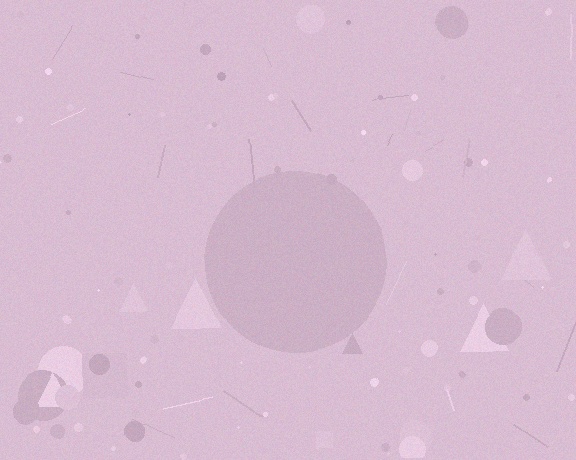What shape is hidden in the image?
A circle is hidden in the image.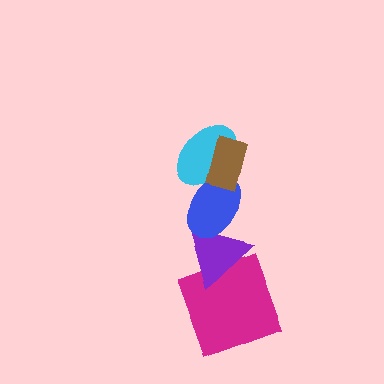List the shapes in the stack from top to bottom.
From top to bottom: the brown rectangle, the cyan ellipse, the blue ellipse, the purple triangle, the magenta square.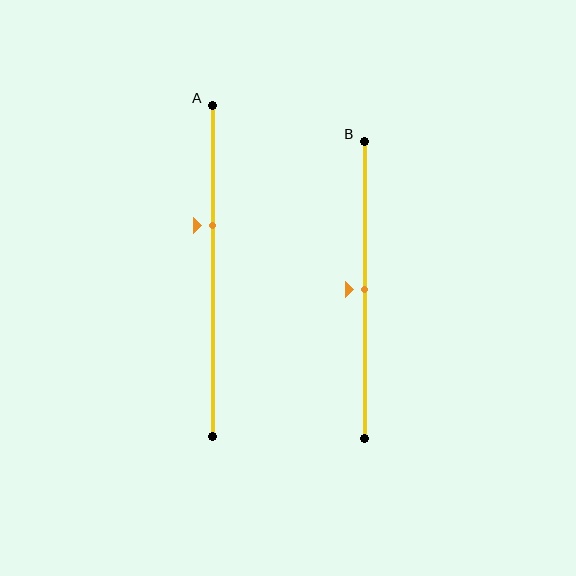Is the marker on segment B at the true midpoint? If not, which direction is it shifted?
Yes, the marker on segment B is at the true midpoint.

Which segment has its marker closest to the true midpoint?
Segment B has its marker closest to the true midpoint.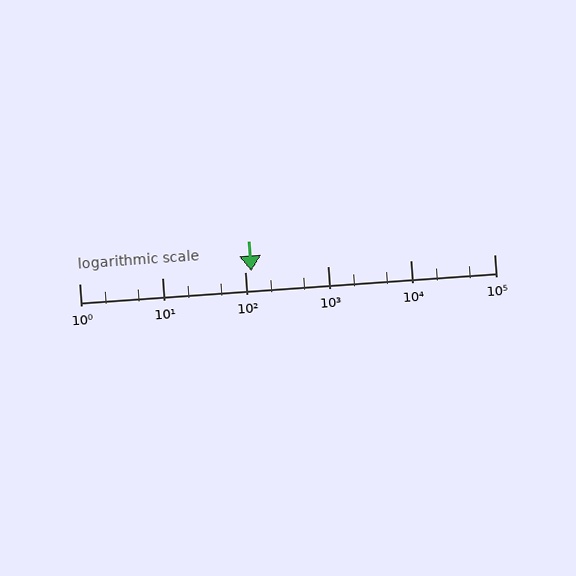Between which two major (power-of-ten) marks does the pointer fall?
The pointer is between 100 and 1000.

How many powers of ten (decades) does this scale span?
The scale spans 5 decades, from 1 to 100000.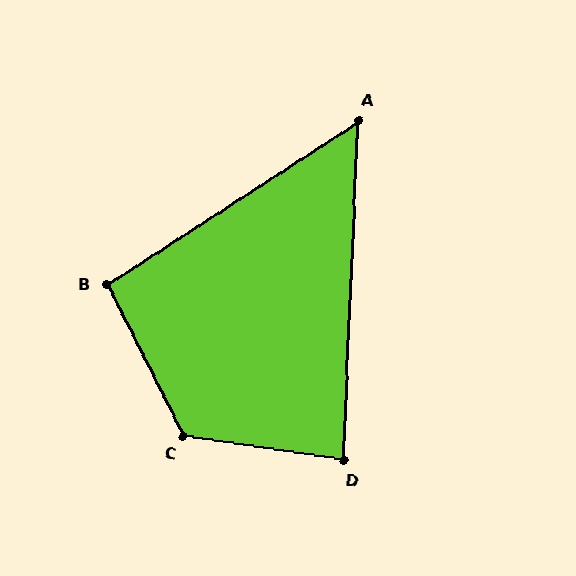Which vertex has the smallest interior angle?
A, at approximately 55 degrees.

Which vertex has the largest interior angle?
C, at approximately 125 degrees.